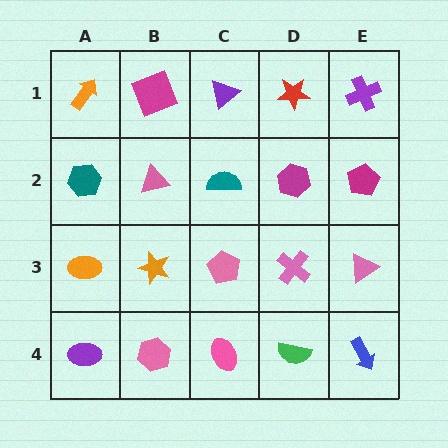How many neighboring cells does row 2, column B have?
4.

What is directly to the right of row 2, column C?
A magenta hexagon.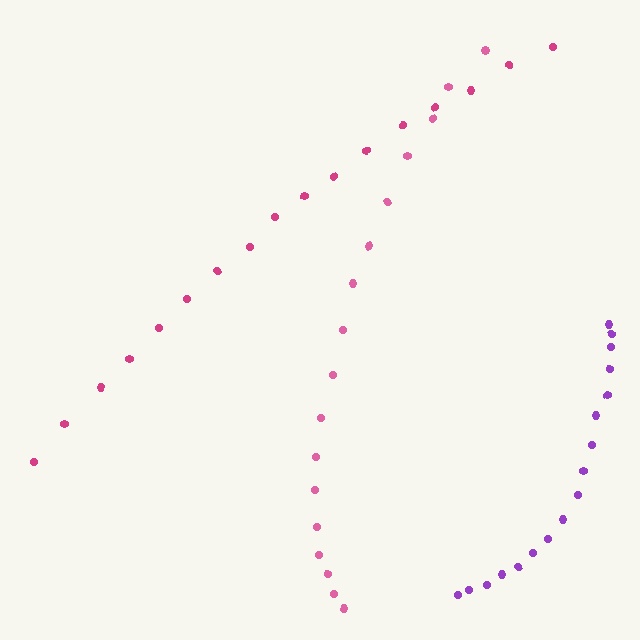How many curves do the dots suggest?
There are 3 distinct paths.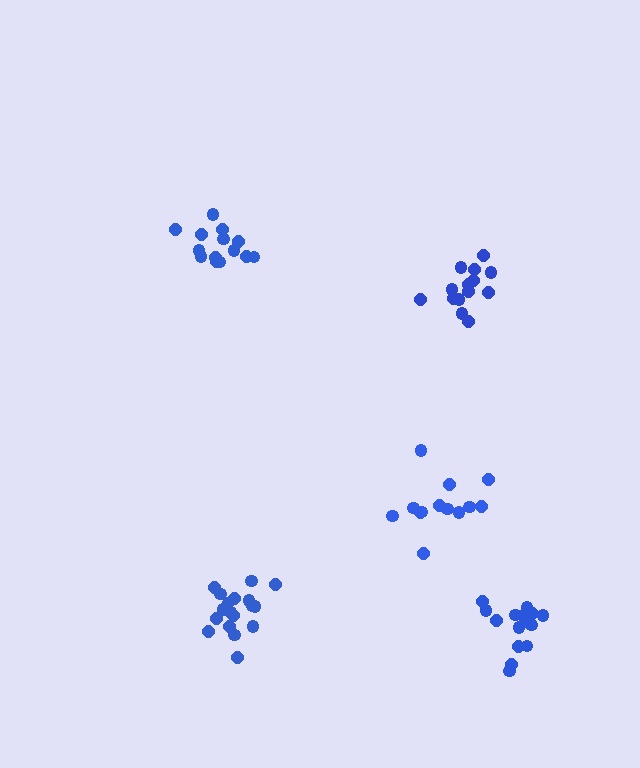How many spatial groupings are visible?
There are 5 spatial groupings.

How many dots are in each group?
Group 1: 13 dots, Group 2: 16 dots, Group 3: 14 dots, Group 4: 18 dots, Group 5: 14 dots (75 total).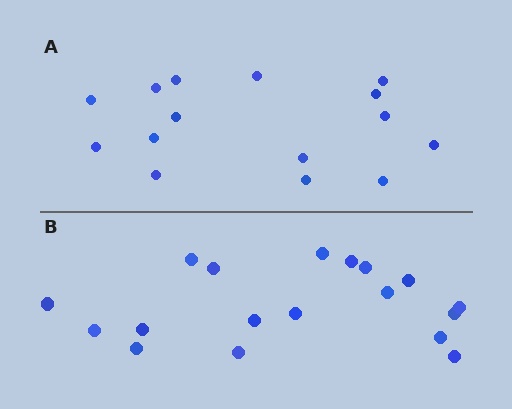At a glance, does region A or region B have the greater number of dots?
Region B (the bottom region) has more dots.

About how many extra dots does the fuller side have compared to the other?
Region B has just a few more — roughly 2 or 3 more dots than region A.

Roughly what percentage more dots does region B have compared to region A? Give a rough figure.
About 20% more.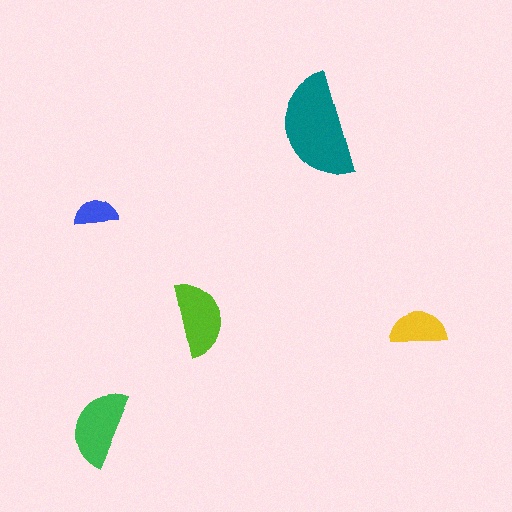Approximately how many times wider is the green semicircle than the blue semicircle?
About 2 times wider.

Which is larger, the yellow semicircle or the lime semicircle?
The lime one.